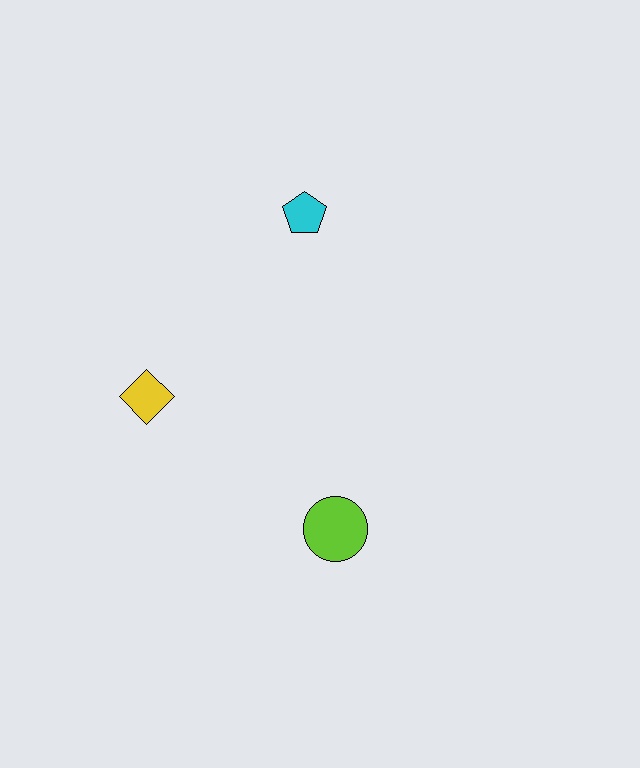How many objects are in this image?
There are 3 objects.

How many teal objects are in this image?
There are no teal objects.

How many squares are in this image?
There are no squares.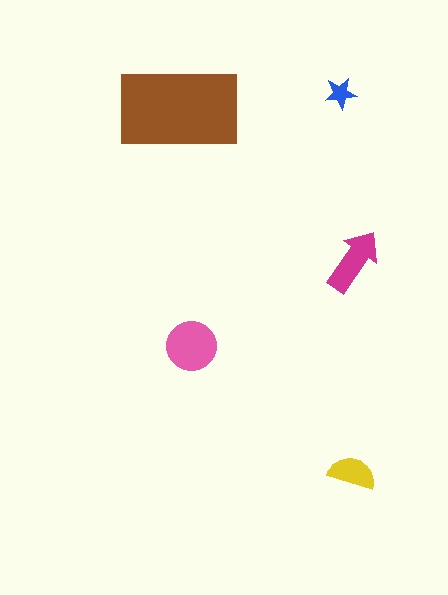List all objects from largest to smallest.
The brown rectangle, the pink circle, the magenta arrow, the yellow semicircle, the blue star.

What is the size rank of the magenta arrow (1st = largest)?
3rd.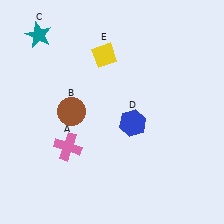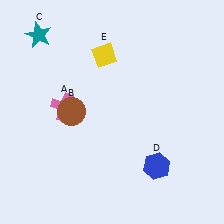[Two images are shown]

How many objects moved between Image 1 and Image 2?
2 objects moved between the two images.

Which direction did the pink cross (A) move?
The pink cross (A) moved up.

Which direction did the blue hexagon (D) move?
The blue hexagon (D) moved down.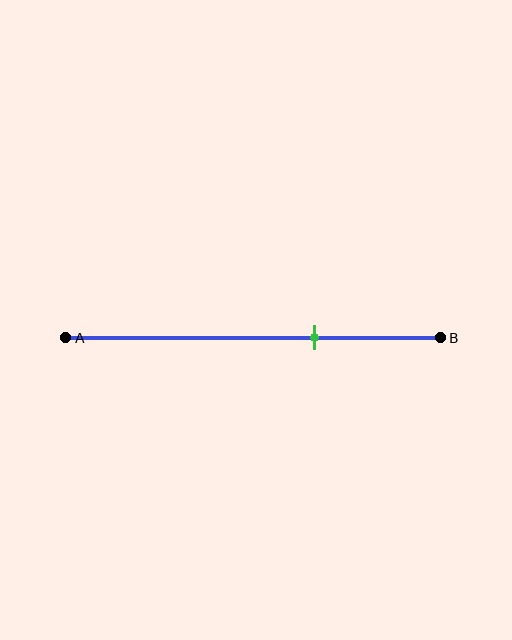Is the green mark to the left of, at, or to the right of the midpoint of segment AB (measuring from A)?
The green mark is to the right of the midpoint of segment AB.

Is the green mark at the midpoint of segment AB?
No, the mark is at about 65% from A, not at the 50% midpoint.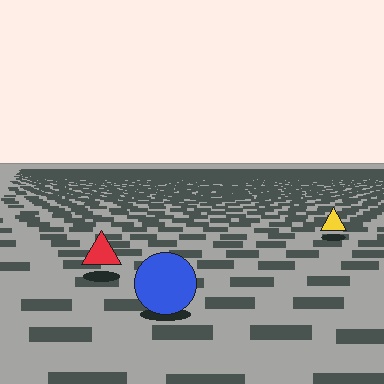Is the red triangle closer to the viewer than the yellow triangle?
Yes. The red triangle is closer — you can tell from the texture gradient: the ground texture is coarser near it.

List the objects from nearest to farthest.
From nearest to farthest: the blue circle, the red triangle, the yellow triangle.